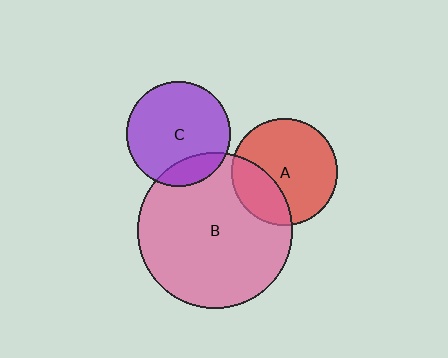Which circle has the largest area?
Circle B (pink).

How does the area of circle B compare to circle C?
Approximately 2.2 times.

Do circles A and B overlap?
Yes.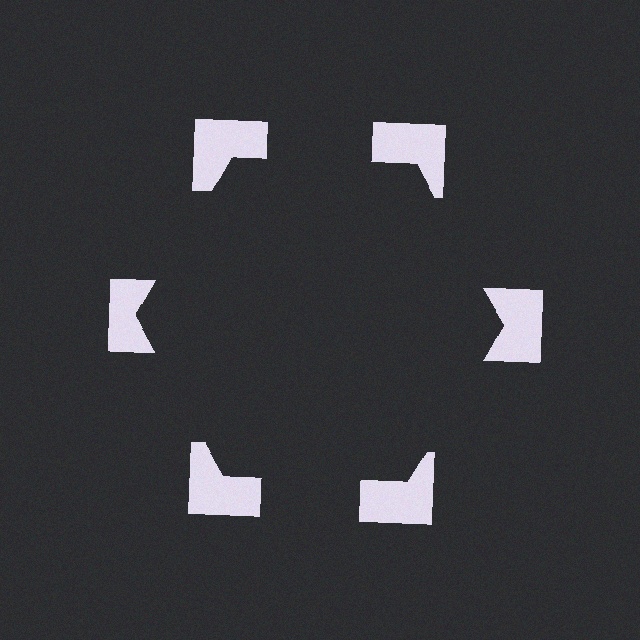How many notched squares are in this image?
There are 6 — one at each vertex of the illusory hexagon.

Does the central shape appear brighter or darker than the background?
It typically appears slightly darker than the background, even though no actual brightness change is drawn.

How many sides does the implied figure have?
6 sides.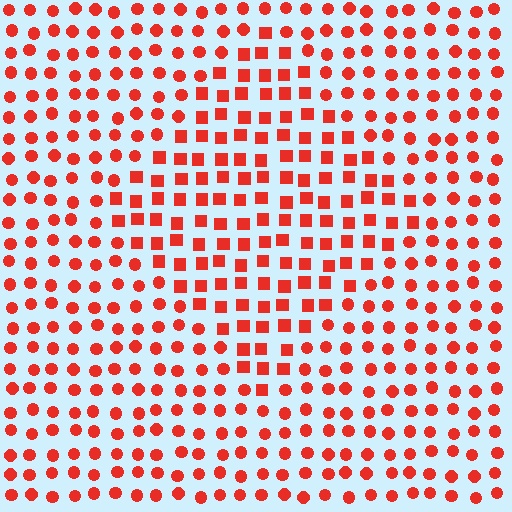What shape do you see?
I see a diamond.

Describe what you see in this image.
The image is filled with small red elements arranged in a uniform grid. A diamond-shaped region contains squares, while the surrounding area contains circles. The boundary is defined purely by the change in element shape.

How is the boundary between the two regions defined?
The boundary is defined by a change in element shape: squares inside vs. circles outside. All elements share the same color and spacing.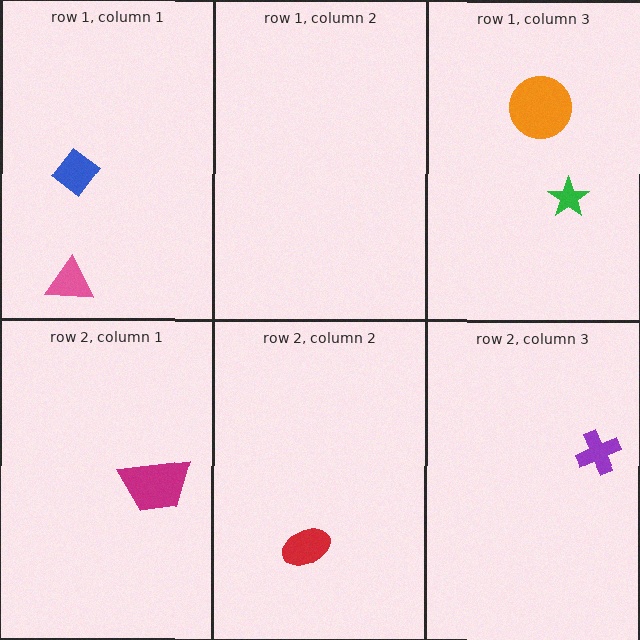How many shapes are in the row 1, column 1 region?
2.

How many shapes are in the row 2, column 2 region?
1.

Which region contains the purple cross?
The row 2, column 3 region.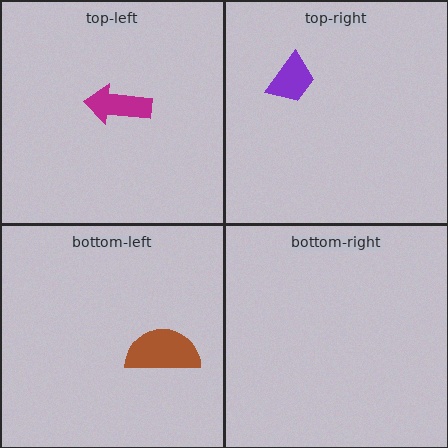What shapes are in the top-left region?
The magenta arrow.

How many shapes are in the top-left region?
1.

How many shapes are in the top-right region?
1.